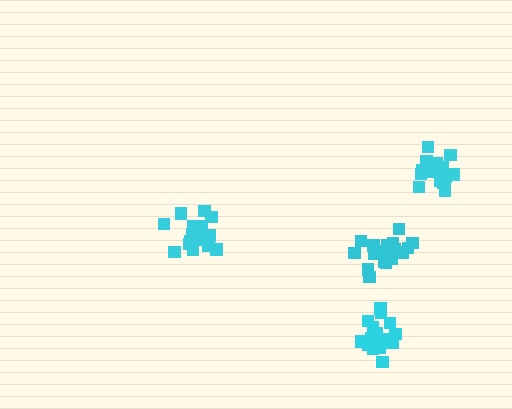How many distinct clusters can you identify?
There are 4 distinct clusters.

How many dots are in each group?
Group 1: 19 dots, Group 2: 19 dots, Group 3: 18 dots, Group 4: 15 dots (71 total).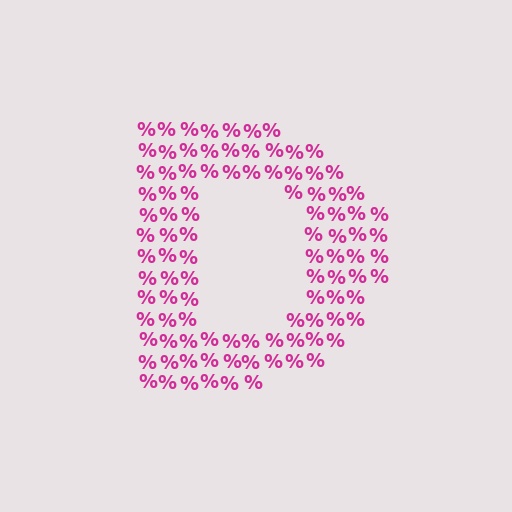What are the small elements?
The small elements are percent signs.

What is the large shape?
The large shape is the letter D.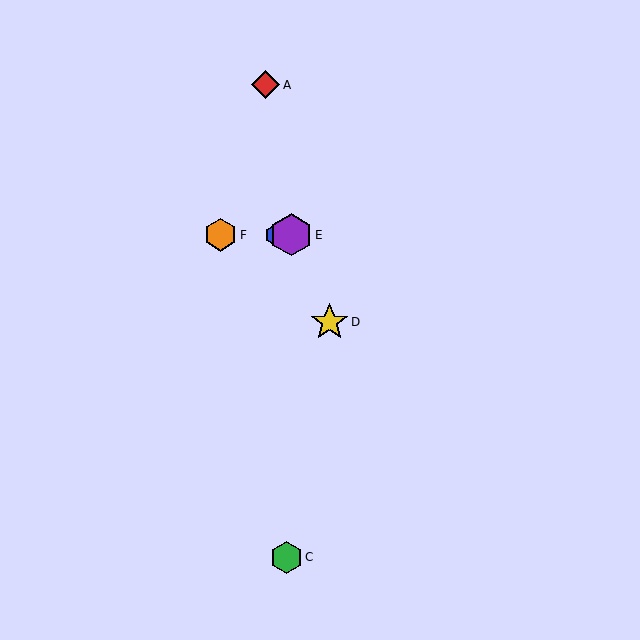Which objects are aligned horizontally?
Objects B, E, F are aligned horizontally.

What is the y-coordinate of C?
Object C is at y≈557.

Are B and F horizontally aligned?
Yes, both are at y≈235.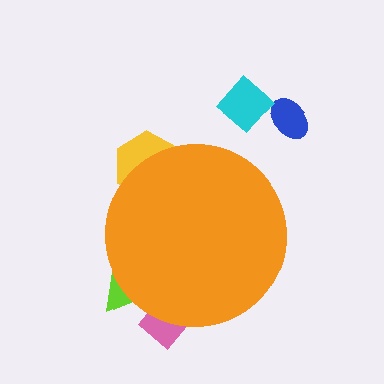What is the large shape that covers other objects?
An orange circle.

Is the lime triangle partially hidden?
Yes, the lime triangle is partially hidden behind the orange circle.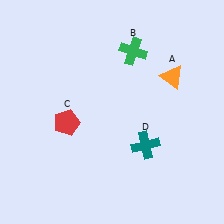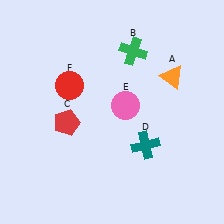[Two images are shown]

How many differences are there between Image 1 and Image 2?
There are 2 differences between the two images.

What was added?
A pink circle (E), a red circle (F) were added in Image 2.